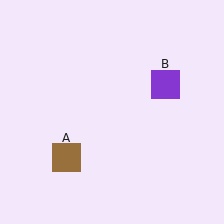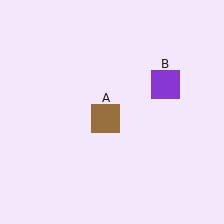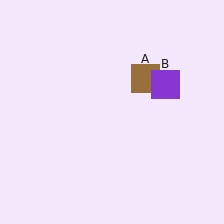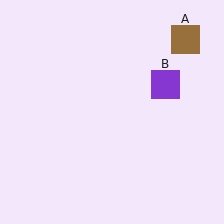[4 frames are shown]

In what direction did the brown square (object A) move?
The brown square (object A) moved up and to the right.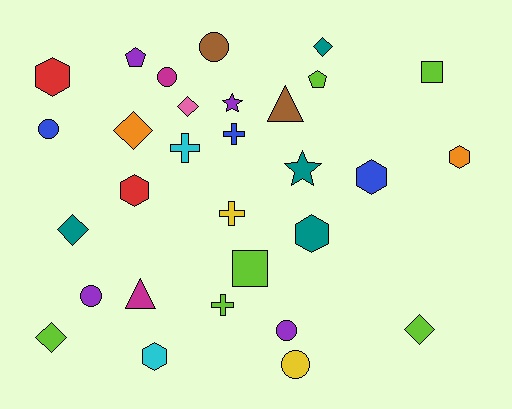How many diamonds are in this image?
There are 6 diamonds.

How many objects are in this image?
There are 30 objects.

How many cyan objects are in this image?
There are 2 cyan objects.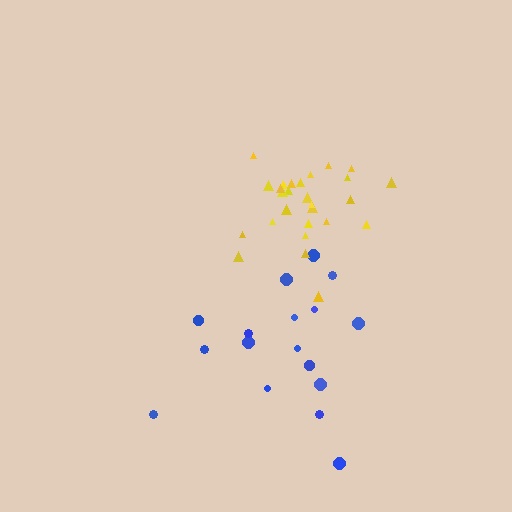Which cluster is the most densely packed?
Yellow.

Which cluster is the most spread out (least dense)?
Blue.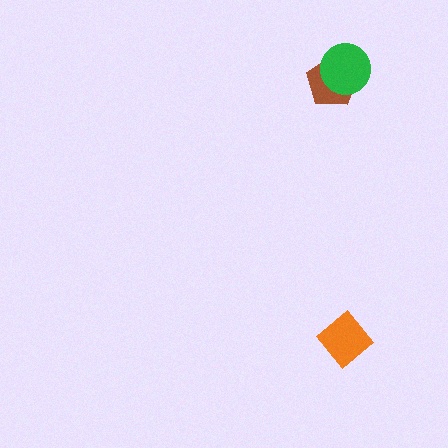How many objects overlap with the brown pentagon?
1 object overlaps with the brown pentagon.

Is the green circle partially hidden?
No, no other shape covers it.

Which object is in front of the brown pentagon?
The green circle is in front of the brown pentagon.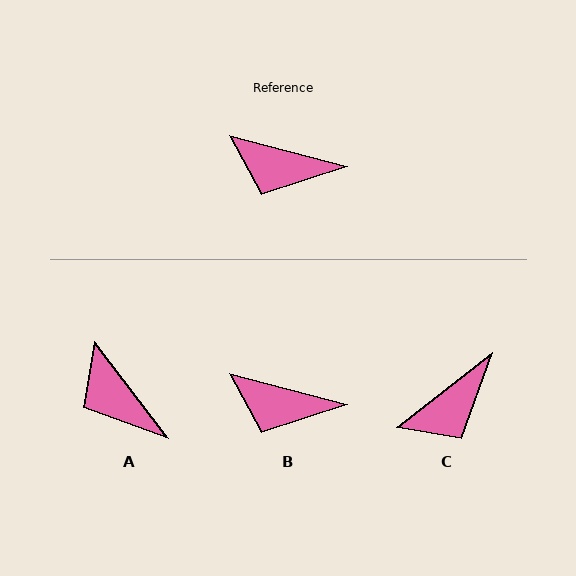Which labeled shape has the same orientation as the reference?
B.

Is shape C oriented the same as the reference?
No, it is off by about 53 degrees.